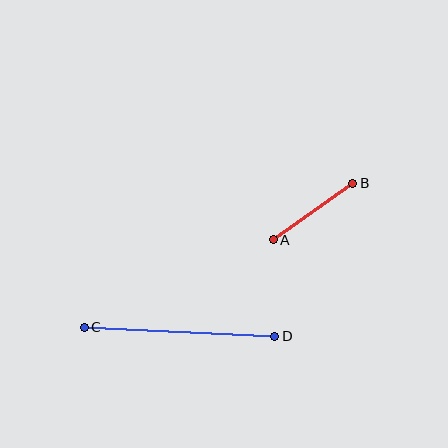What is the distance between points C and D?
The distance is approximately 191 pixels.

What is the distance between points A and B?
The distance is approximately 98 pixels.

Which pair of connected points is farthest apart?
Points C and D are farthest apart.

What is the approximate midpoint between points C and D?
The midpoint is at approximately (179, 332) pixels.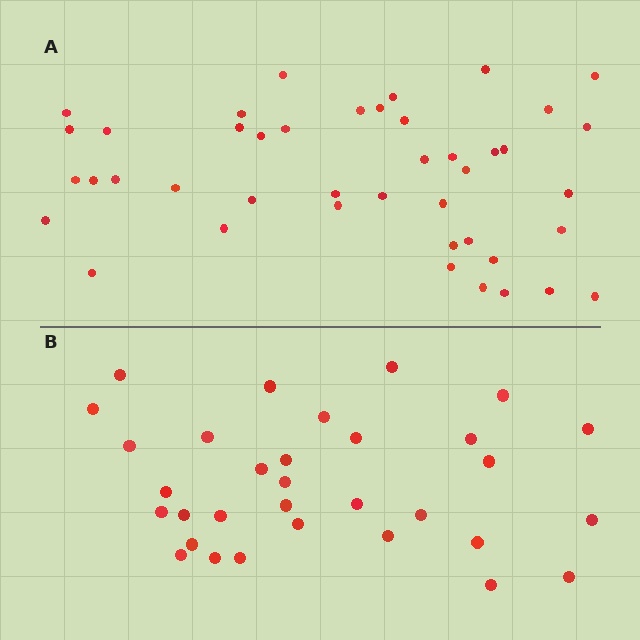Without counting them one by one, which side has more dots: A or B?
Region A (the top region) has more dots.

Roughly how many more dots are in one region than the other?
Region A has roughly 12 or so more dots than region B.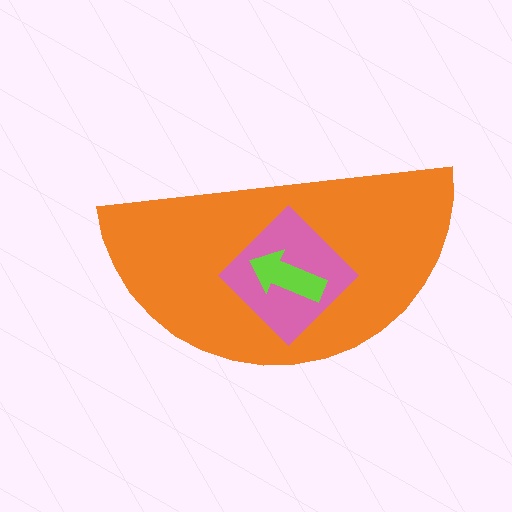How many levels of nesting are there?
3.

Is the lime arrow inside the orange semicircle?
Yes.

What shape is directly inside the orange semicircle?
The pink diamond.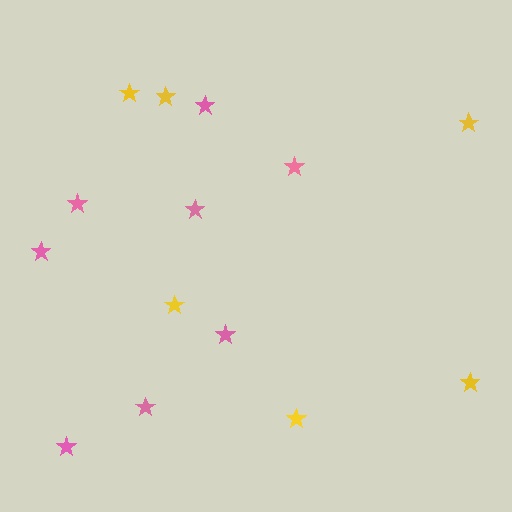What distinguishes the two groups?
There are 2 groups: one group of pink stars (8) and one group of yellow stars (6).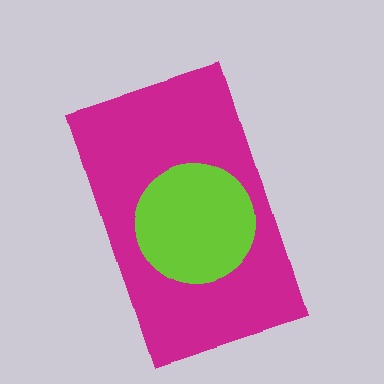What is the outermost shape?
The magenta rectangle.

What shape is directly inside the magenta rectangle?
The lime circle.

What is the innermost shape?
The lime circle.